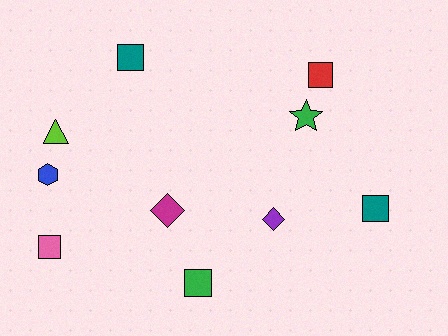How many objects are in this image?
There are 10 objects.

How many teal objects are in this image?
There are 2 teal objects.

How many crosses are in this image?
There are no crosses.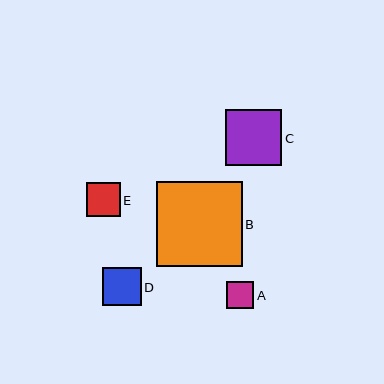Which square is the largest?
Square B is the largest with a size of approximately 85 pixels.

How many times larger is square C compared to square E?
Square C is approximately 1.7 times the size of square E.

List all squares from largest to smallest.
From largest to smallest: B, C, D, E, A.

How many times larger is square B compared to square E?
Square B is approximately 2.5 times the size of square E.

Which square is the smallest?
Square A is the smallest with a size of approximately 27 pixels.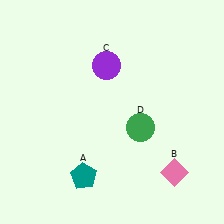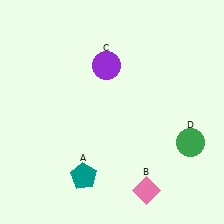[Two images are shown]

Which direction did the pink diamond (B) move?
The pink diamond (B) moved left.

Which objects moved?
The objects that moved are: the pink diamond (B), the green circle (D).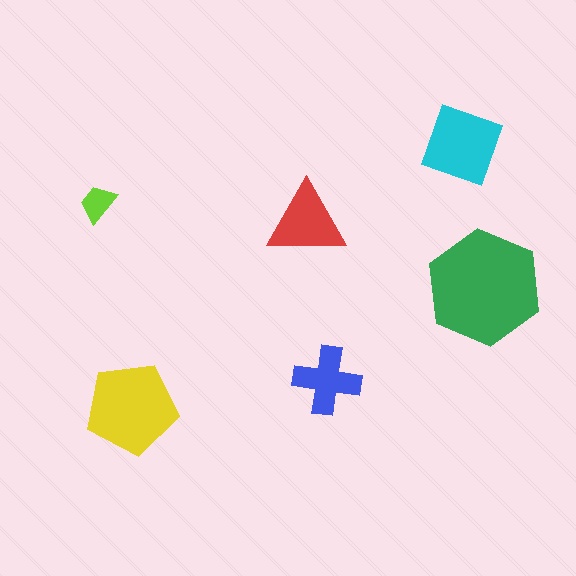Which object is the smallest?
The lime trapezoid.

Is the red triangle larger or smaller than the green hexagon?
Smaller.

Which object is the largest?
The green hexagon.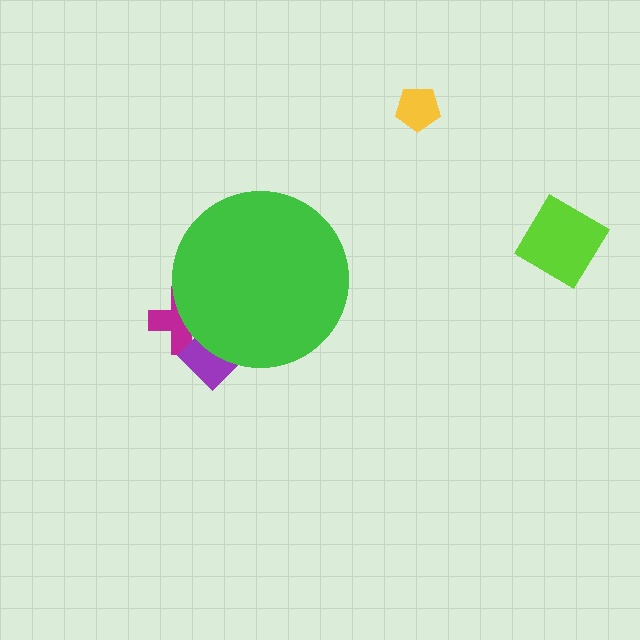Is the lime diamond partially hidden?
No, the lime diamond is fully visible.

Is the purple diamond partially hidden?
Yes, the purple diamond is partially hidden behind the green circle.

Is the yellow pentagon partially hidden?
No, the yellow pentagon is fully visible.